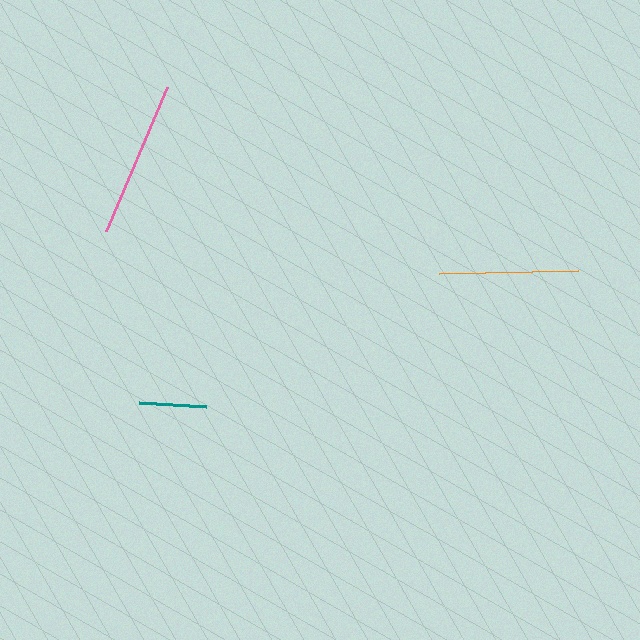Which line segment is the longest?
The pink line is the longest at approximately 156 pixels.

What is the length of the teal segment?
The teal segment is approximately 68 pixels long.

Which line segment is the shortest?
The teal line is the shortest at approximately 68 pixels.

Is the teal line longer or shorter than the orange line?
The orange line is longer than the teal line.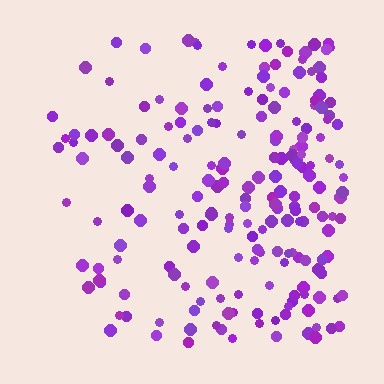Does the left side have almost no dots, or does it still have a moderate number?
Still a moderate number, just noticeably fewer than the right.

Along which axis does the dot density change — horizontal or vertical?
Horizontal.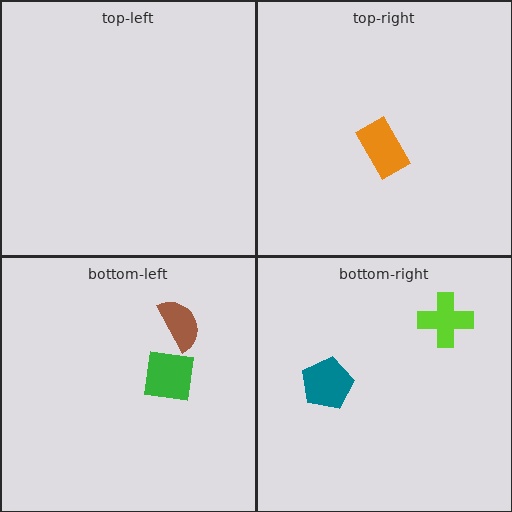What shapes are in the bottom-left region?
The green square, the brown semicircle.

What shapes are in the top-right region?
The orange rectangle.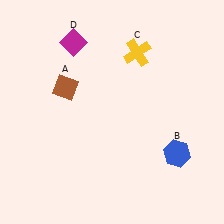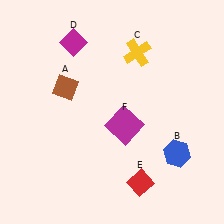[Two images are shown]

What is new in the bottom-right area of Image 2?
A magenta square (F) was added in the bottom-right area of Image 2.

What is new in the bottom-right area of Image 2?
A red diamond (E) was added in the bottom-right area of Image 2.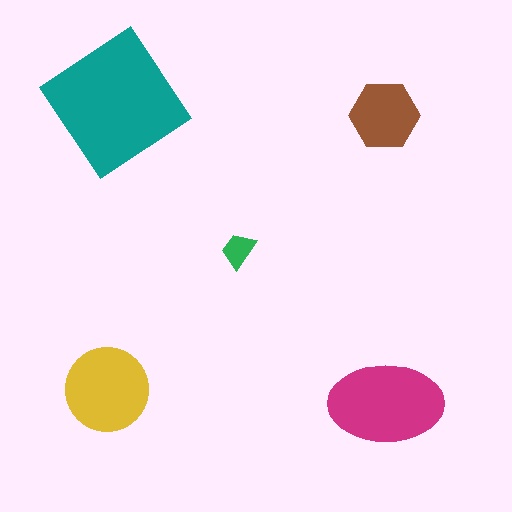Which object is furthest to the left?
The yellow circle is leftmost.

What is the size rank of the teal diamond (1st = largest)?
1st.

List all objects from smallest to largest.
The green trapezoid, the brown hexagon, the yellow circle, the magenta ellipse, the teal diamond.